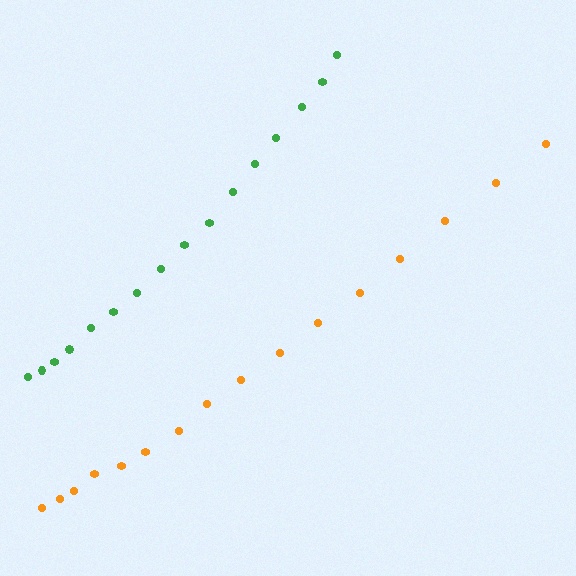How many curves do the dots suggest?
There are 2 distinct paths.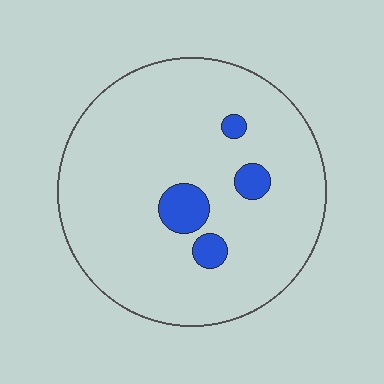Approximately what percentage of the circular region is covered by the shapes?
Approximately 10%.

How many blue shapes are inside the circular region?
4.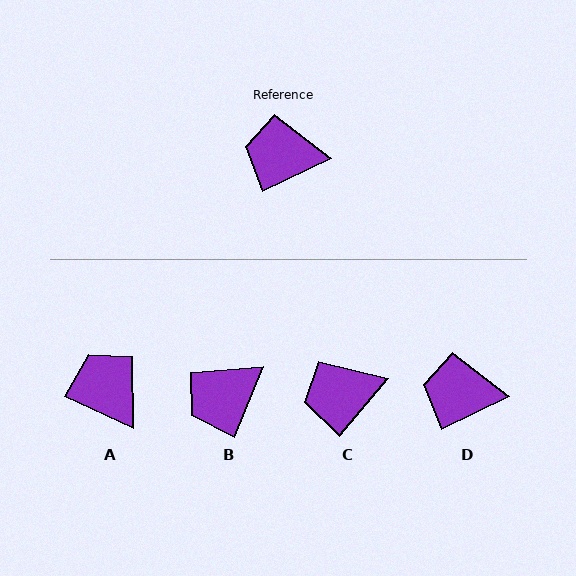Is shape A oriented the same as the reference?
No, it is off by about 51 degrees.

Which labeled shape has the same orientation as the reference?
D.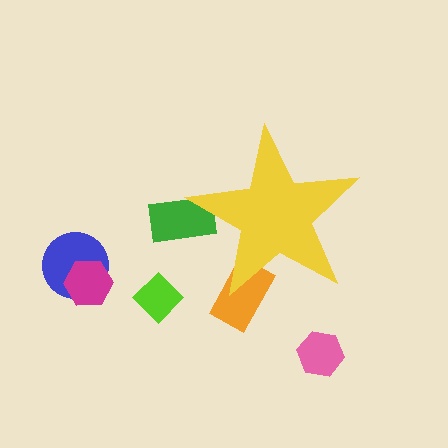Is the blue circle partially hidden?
No, the blue circle is fully visible.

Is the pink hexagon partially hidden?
No, the pink hexagon is fully visible.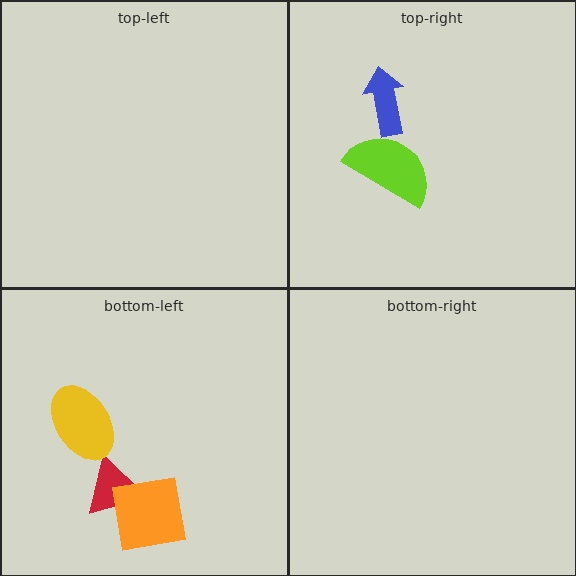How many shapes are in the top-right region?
2.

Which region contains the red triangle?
The bottom-left region.